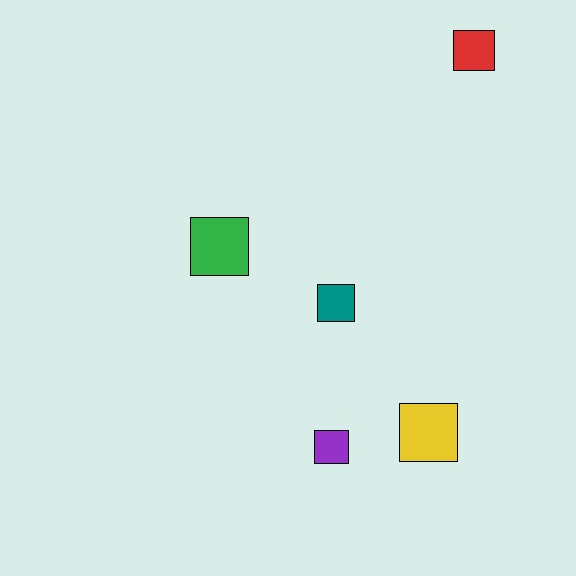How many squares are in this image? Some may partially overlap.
There are 5 squares.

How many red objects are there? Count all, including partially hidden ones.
There is 1 red object.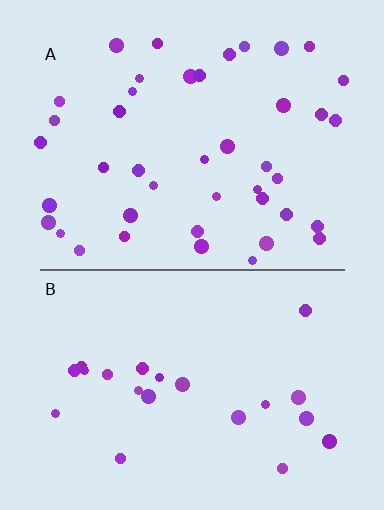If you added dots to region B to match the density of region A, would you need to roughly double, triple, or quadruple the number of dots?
Approximately double.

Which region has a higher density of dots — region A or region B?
A (the top).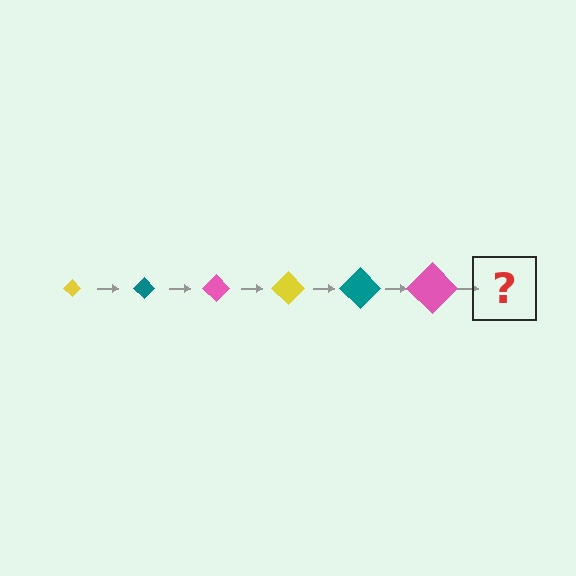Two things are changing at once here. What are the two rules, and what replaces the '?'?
The two rules are that the diamond grows larger each step and the color cycles through yellow, teal, and pink. The '?' should be a yellow diamond, larger than the previous one.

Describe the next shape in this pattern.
It should be a yellow diamond, larger than the previous one.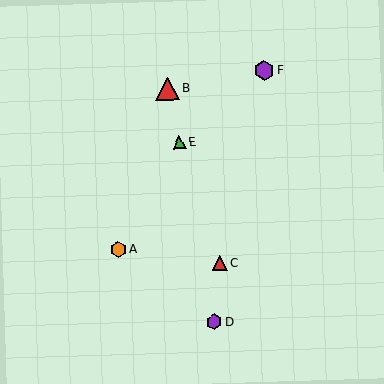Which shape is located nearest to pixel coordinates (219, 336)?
The purple hexagon (labeled D) at (214, 322) is nearest to that location.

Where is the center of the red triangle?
The center of the red triangle is at (167, 89).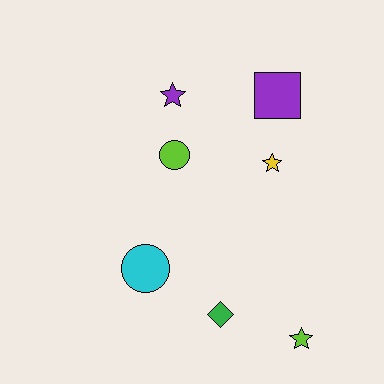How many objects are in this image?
There are 7 objects.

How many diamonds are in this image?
There is 1 diamond.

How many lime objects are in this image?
There are 2 lime objects.